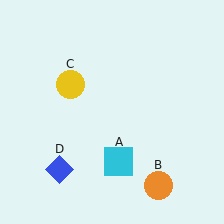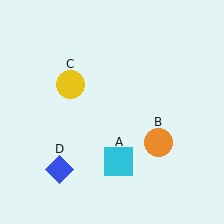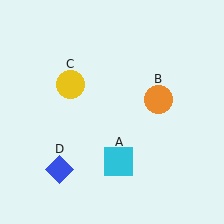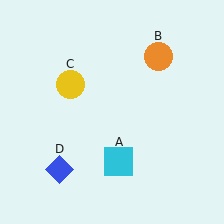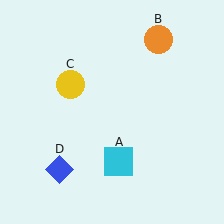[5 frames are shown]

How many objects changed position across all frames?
1 object changed position: orange circle (object B).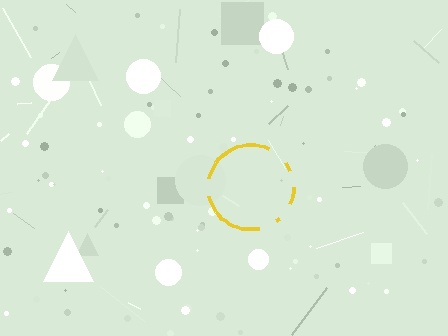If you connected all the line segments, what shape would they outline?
They would outline a circle.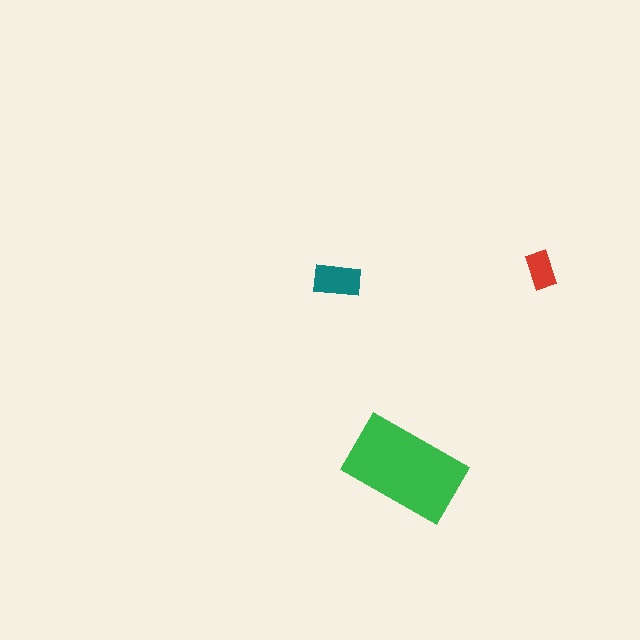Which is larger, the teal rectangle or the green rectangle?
The green one.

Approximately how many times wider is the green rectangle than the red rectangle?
About 3 times wider.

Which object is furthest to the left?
The teal rectangle is leftmost.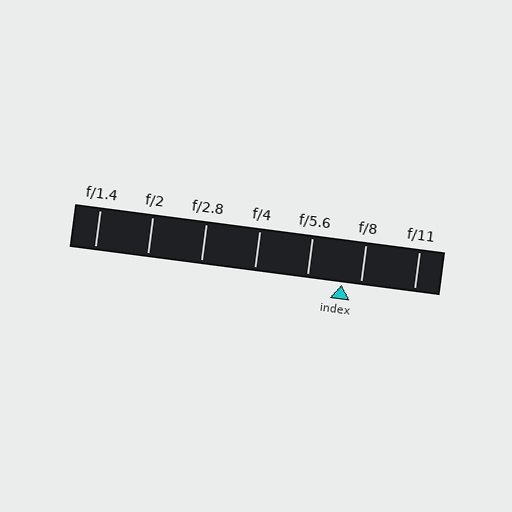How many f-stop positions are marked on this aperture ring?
There are 7 f-stop positions marked.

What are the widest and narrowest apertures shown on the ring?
The widest aperture shown is f/1.4 and the narrowest is f/11.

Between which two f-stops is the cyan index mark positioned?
The index mark is between f/5.6 and f/8.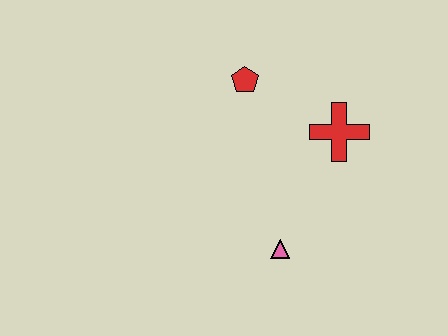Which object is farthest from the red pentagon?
The pink triangle is farthest from the red pentagon.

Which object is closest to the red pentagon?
The red cross is closest to the red pentagon.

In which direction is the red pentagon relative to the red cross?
The red pentagon is to the left of the red cross.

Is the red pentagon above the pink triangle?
Yes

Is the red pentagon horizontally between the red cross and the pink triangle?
No